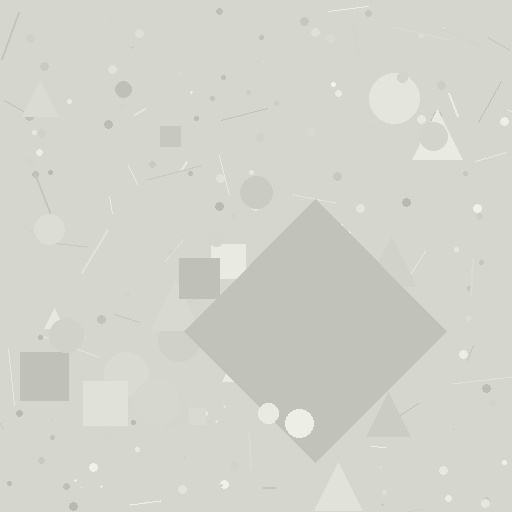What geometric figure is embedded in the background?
A diamond is embedded in the background.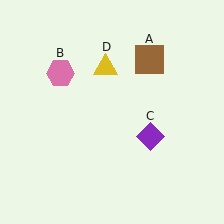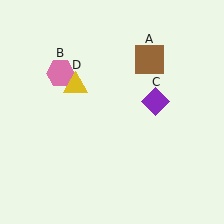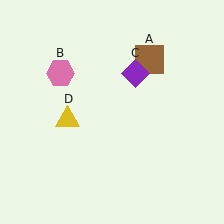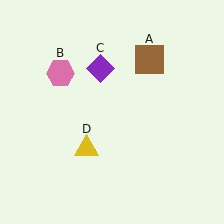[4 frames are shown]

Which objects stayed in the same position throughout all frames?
Brown square (object A) and pink hexagon (object B) remained stationary.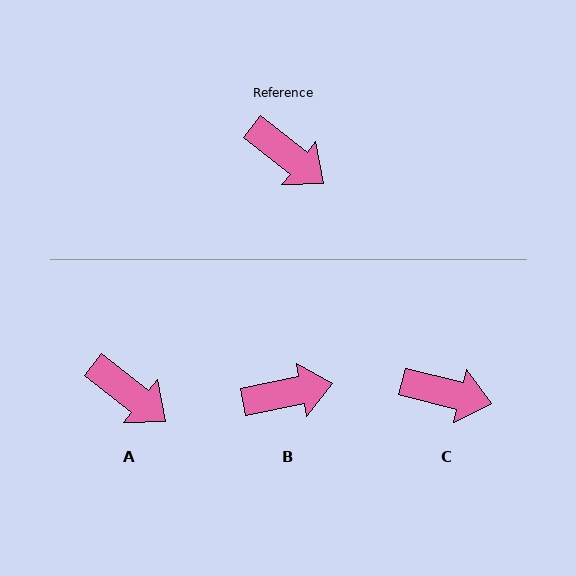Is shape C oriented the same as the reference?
No, it is off by about 24 degrees.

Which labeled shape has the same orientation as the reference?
A.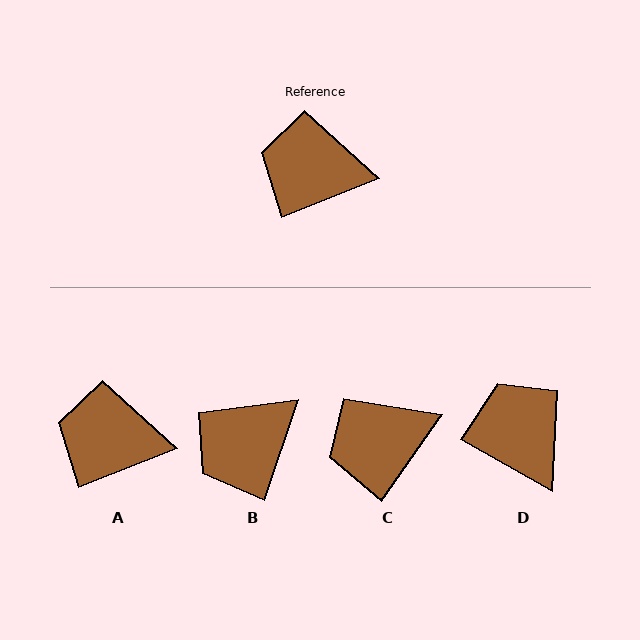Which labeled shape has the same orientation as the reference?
A.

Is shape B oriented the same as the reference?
No, it is off by about 50 degrees.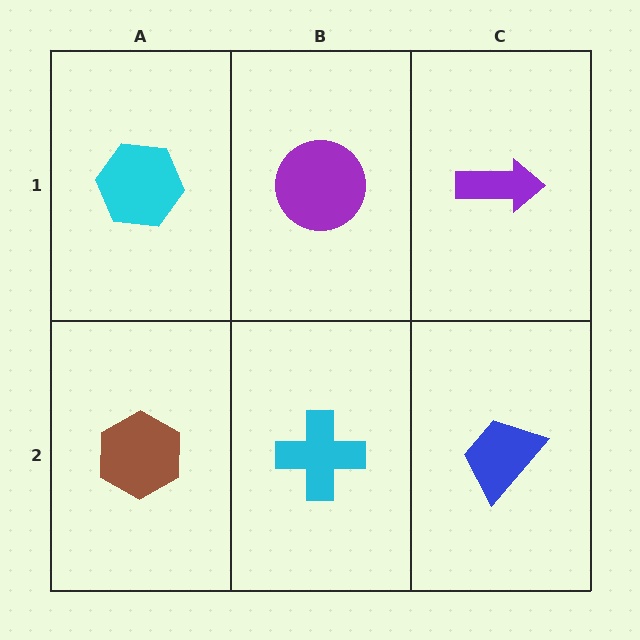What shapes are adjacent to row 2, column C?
A purple arrow (row 1, column C), a cyan cross (row 2, column B).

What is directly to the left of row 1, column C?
A purple circle.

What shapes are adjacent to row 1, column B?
A cyan cross (row 2, column B), a cyan hexagon (row 1, column A), a purple arrow (row 1, column C).